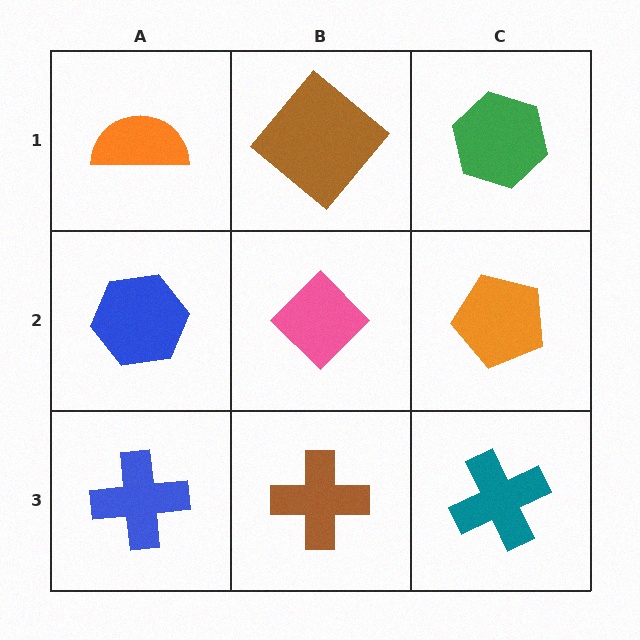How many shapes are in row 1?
3 shapes.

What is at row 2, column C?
An orange pentagon.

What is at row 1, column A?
An orange semicircle.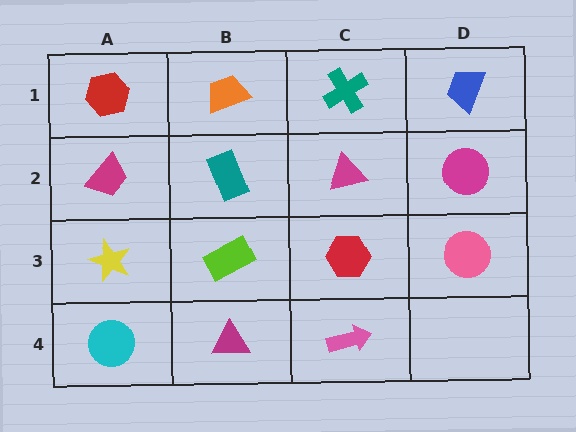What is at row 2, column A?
A magenta trapezoid.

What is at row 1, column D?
A blue trapezoid.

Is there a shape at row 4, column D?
No, that cell is empty.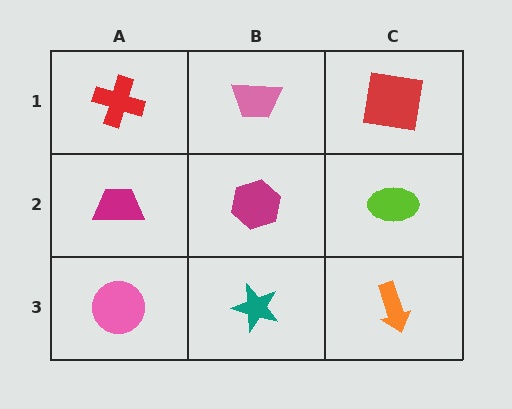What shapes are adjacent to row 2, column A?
A red cross (row 1, column A), a pink circle (row 3, column A), a magenta hexagon (row 2, column B).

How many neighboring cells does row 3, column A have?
2.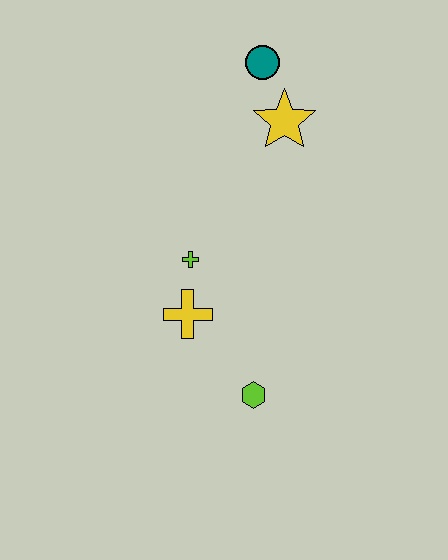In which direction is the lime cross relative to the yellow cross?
The lime cross is above the yellow cross.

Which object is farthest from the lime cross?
The teal circle is farthest from the lime cross.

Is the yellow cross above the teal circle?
No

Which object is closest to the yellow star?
The teal circle is closest to the yellow star.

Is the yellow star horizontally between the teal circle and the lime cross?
No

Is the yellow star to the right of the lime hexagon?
Yes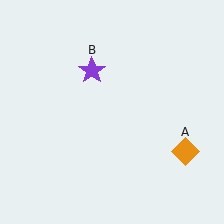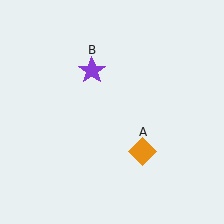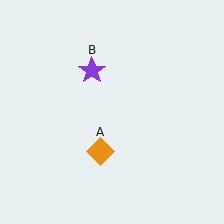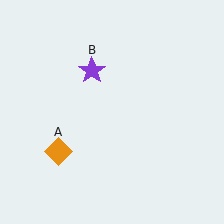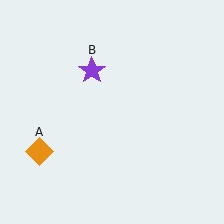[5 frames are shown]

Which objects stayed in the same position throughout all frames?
Purple star (object B) remained stationary.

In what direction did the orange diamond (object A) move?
The orange diamond (object A) moved left.